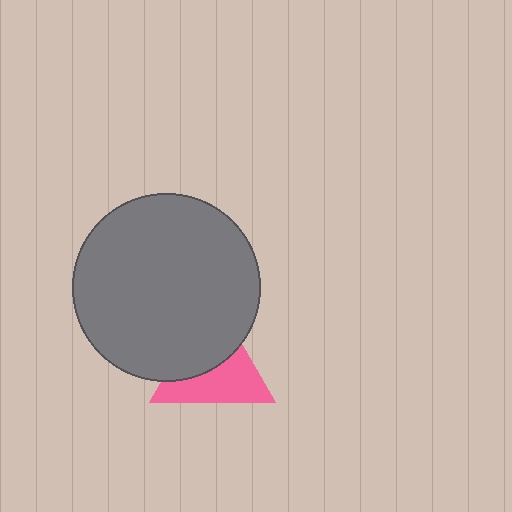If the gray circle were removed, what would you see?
You would see the complete pink triangle.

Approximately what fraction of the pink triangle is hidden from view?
Roughly 47% of the pink triangle is hidden behind the gray circle.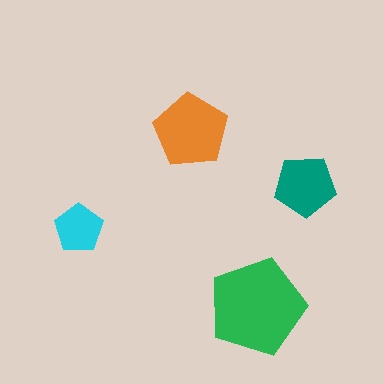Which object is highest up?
The orange pentagon is topmost.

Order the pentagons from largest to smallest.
the green one, the orange one, the teal one, the cyan one.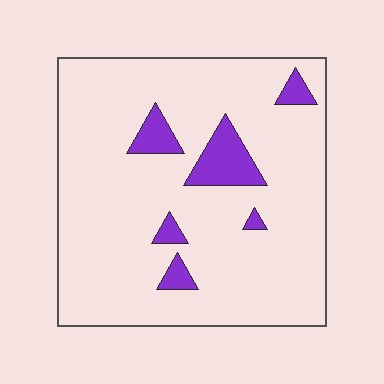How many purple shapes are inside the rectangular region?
6.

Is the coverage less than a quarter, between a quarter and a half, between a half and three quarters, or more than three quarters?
Less than a quarter.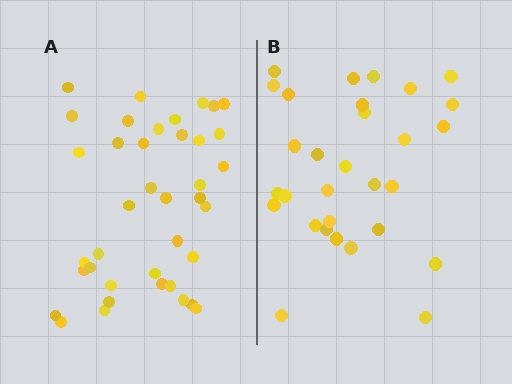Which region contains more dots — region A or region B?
Region A (the left region) has more dots.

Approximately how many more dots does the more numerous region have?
Region A has roughly 8 or so more dots than region B.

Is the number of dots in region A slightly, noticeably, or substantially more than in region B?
Region A has noticeably more, but not dramatically so. The ratio is roughly 1.3 to 1.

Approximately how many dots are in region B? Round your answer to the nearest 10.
About 30 dots.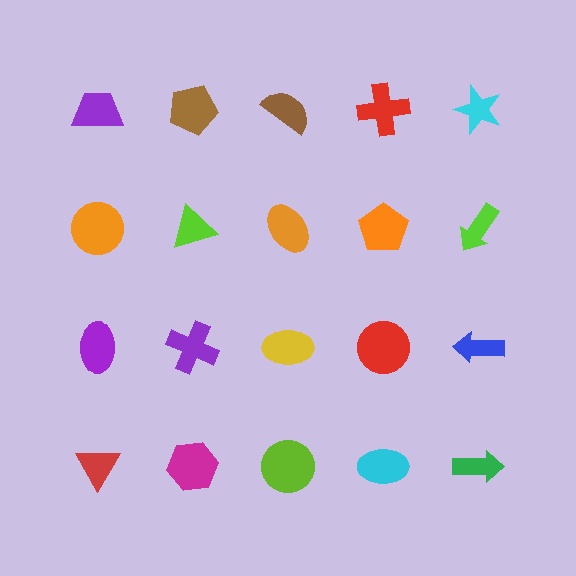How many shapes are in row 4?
5 shapes.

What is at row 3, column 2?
A purple cross.